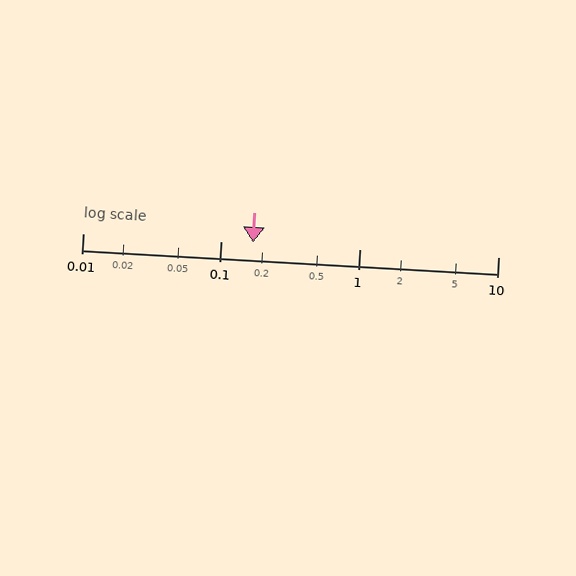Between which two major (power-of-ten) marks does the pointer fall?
The pointer is between 0.1 and 1.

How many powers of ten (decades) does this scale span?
The scale spans 3 decades, from 0.01 to 10.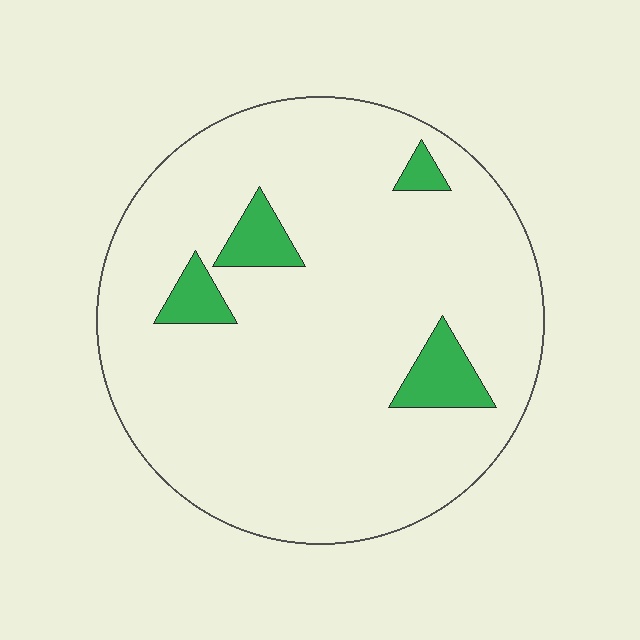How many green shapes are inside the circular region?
4.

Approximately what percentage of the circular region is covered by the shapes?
Approximately 10%.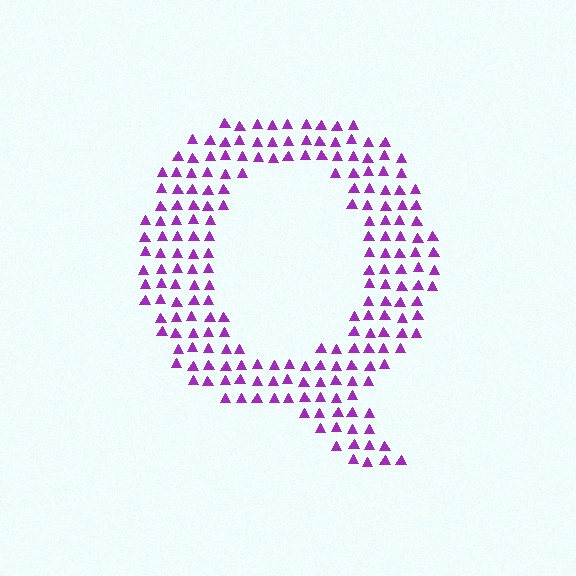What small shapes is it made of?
It is made of small triangles.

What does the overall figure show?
The overall figure shows the letter Q.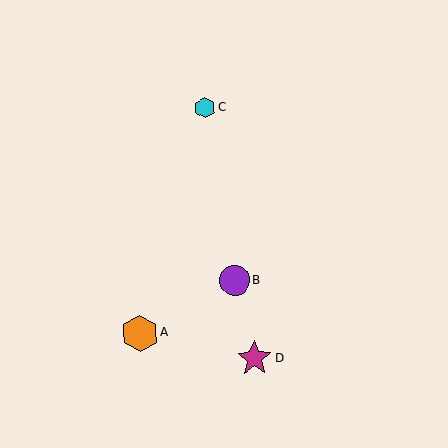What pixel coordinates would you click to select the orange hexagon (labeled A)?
Click at (140, 333) to select the orange hexagon A.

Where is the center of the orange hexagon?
The center of the orange hexagon is at (140, 333).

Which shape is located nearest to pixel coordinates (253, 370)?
The magenta star (labeled D) at (254, 359) is nearest to that location.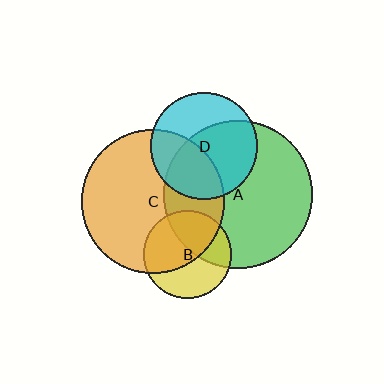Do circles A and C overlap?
Yes.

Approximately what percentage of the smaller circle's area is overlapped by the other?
Approximately 30%.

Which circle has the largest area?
Circle A (green).